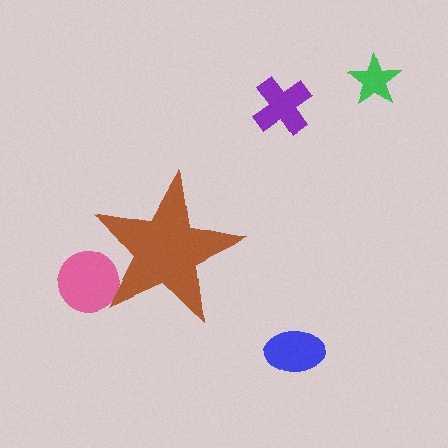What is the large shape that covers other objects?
A brown star.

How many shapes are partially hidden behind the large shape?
1 shape is partially hidden.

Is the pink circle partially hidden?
Yes, the pink circle is partially hidden behind the brown star.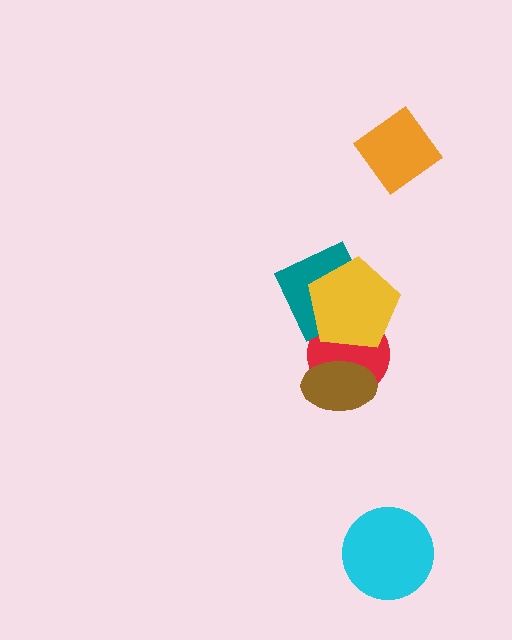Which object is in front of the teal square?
The yellow pentagon is in front of the teal square.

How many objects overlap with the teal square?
2 objects overlap with the teal square.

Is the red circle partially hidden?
Yes, it is partially covered by another shape.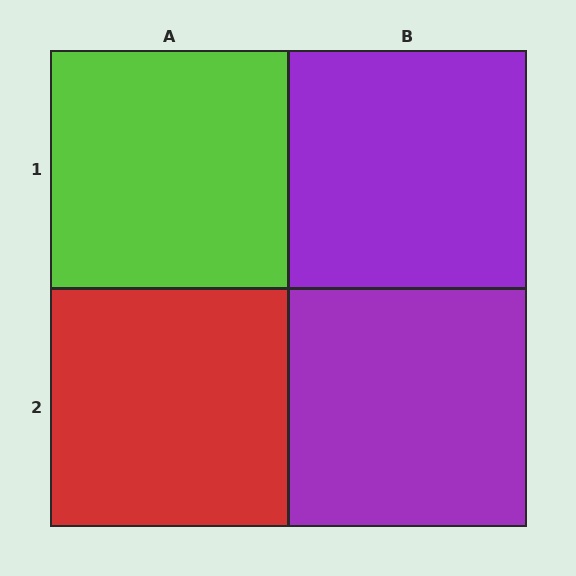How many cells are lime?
1 cell is lime.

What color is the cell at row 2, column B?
Purple.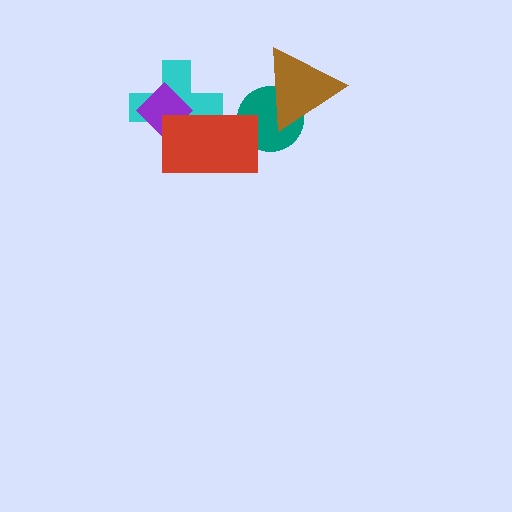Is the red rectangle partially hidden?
No, no other shape covers it.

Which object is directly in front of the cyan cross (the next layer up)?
The purple diamond is directly in front of the cyan cross.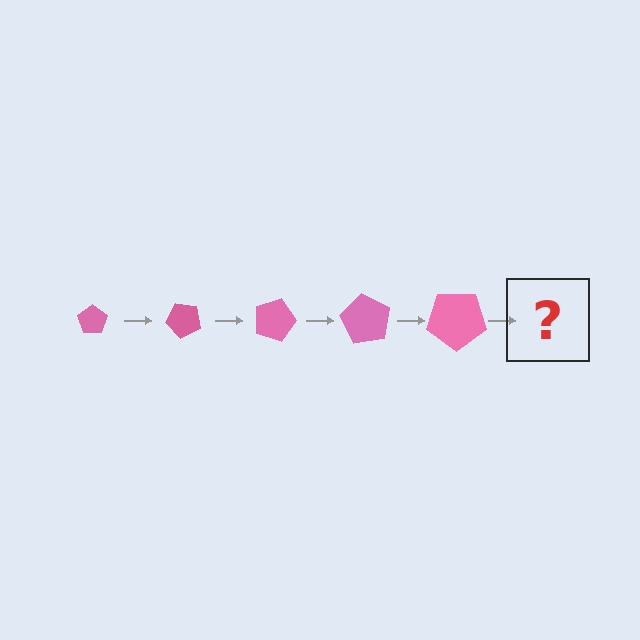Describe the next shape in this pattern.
It should be a pentagon, larger than the previous one and rotated 225 degrees from the start.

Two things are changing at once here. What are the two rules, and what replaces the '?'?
The two rules are that the pentagon grows larger each step and it rotates 45 degrees each step. The '?' should be a pentagon, larger than the previous one and rotated 225 degrees from the start.